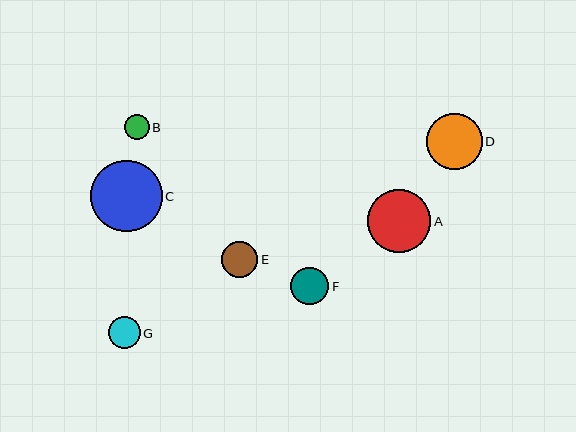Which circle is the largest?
Circle C is the largest with a size of approximately 72 pixels.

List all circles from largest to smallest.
From largest to smallest: C, A, D, F, E, G, B.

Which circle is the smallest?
Circle B is the smallest with a size of approximately 25 pixels.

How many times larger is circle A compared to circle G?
Circle A is approximately 2.0 times the size of circle G.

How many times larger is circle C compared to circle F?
Circle C is approximately 1.9 times the size of circle F.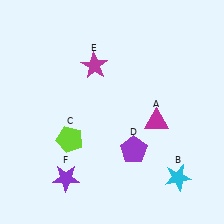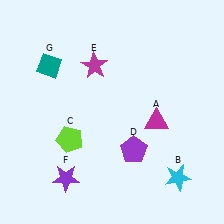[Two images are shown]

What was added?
A teal diamond (G) was added in Image 2.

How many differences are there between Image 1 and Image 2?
There is 1 difference between the two images.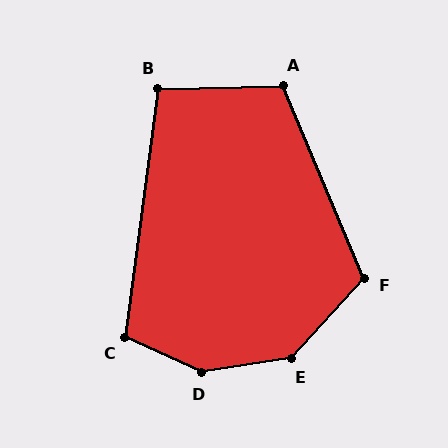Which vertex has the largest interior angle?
D, at approximately 146 degrees.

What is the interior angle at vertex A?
Approximately 111 degrees (obtuse).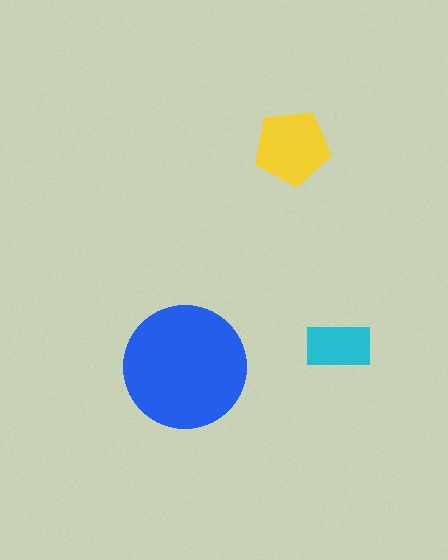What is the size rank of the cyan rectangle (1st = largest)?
3rd.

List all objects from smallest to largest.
The cyan rectangle, the yellow pentagon, the blue circle.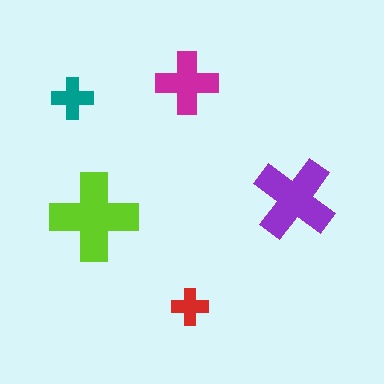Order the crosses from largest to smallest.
the lime one, the purple one, the magenta one, the teal one, the red one.